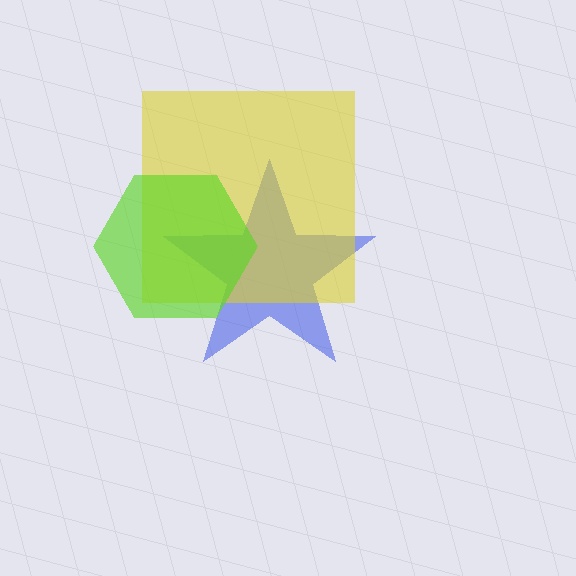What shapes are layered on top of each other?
The layered shapes are: a blue star, a yellow square, a lime hexagon.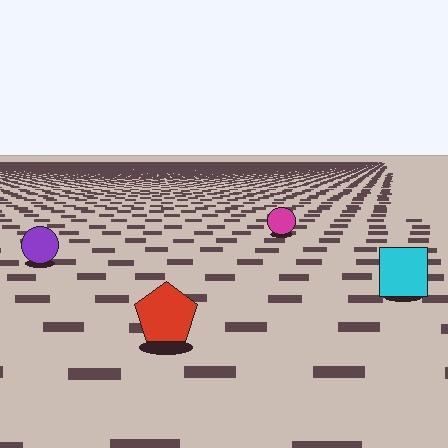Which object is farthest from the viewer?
The magenta circle is farthest from the viewer. It appears smaller and the ground texture around it is denser.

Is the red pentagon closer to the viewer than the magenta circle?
Yes. The red pentagon is closer — you can tell from the texture gradient: the ground texture is coarser near it.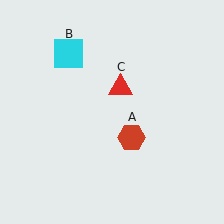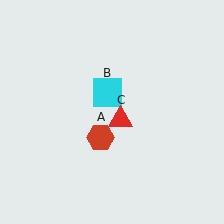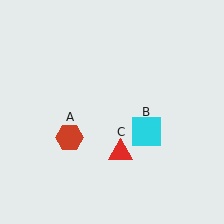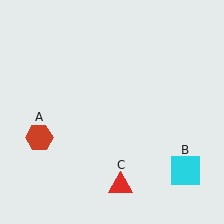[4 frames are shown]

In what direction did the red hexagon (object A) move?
The red hexagon (object A) moved left.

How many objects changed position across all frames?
3 objects changed position: red hexagon (object A), cyan square (object B), red triangle (object C).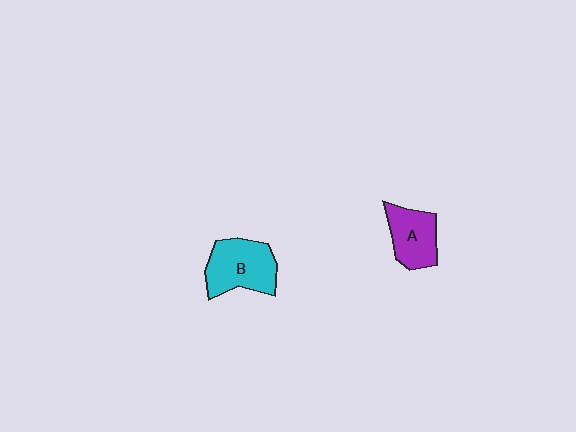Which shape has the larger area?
Shape B (cyan).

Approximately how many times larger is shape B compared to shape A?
Approximately 1.3 times.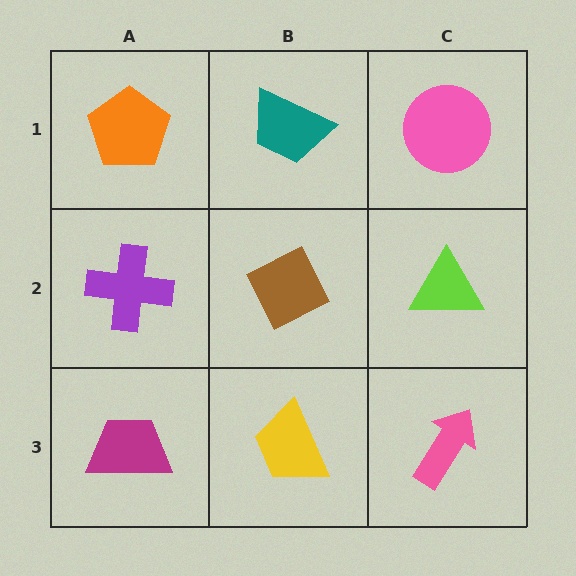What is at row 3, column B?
A yellow trapezoid.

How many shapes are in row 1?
3 shapes.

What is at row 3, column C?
A pink arrow.